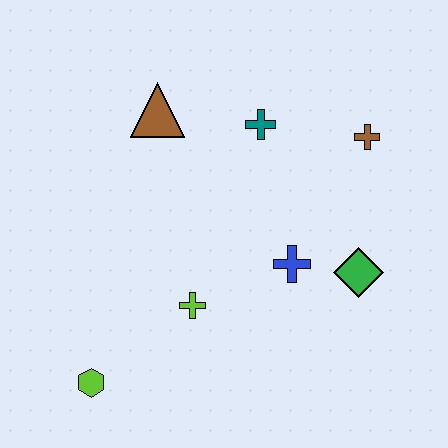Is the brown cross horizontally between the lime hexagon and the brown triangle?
No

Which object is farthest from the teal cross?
The lime hexagon is farthest from the teal cross.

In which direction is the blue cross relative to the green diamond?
The blue cross is to the left of the green diamond.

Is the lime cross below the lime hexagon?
No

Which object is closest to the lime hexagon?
The lime cross is closest to the lime hexagon.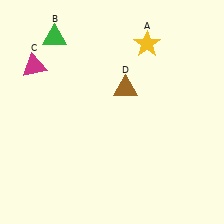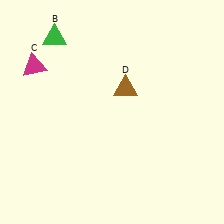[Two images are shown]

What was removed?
The yellow star (A) was removed in Image 2.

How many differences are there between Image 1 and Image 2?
There is 1 difference between the two images.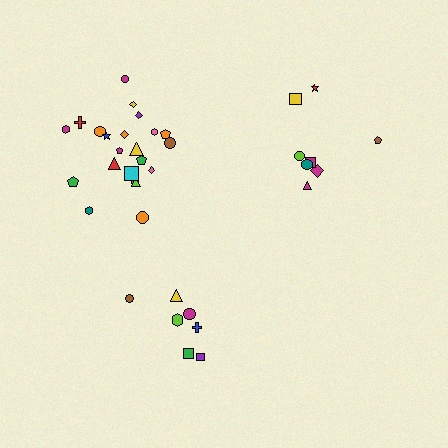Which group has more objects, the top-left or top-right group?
The top-left group.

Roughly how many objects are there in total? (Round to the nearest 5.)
Roughly 35 objects in total.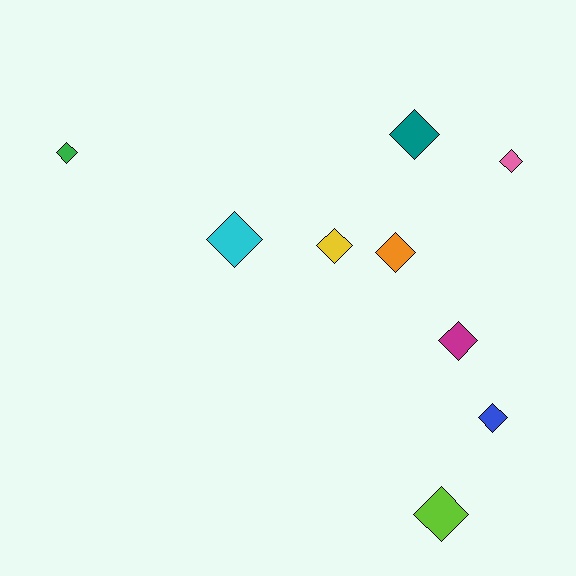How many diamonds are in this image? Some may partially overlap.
There are 9 diamonds.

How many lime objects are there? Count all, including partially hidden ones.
There is 1 lime object.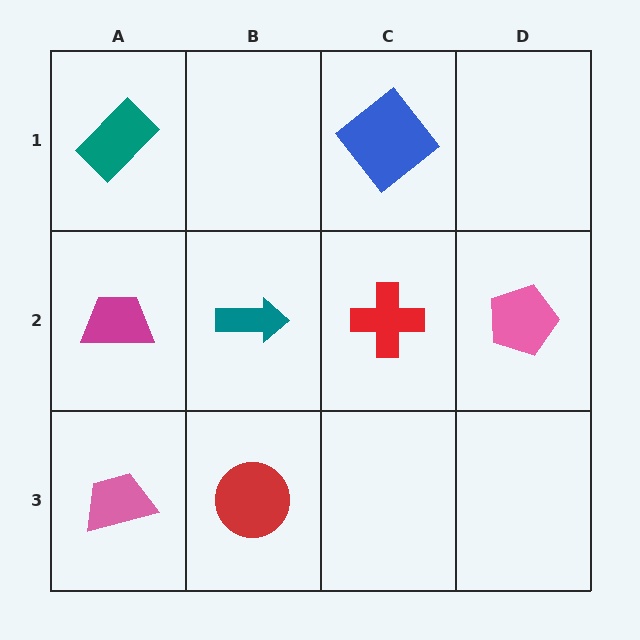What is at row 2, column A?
A magenta trapezoid.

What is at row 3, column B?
A red circle.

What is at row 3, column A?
A pink trapezoid.